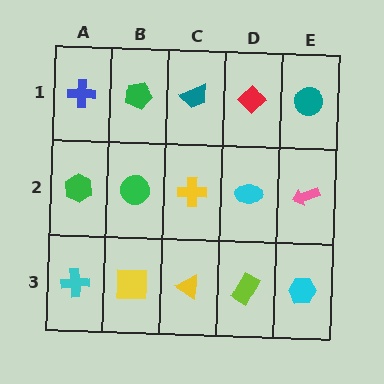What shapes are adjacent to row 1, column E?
A pink arrow (row 2, column E), a red diamond (row 1, column D).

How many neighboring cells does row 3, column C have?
3.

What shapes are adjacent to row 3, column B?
A green circle (row 2, column B), a cyan cross (row 3, column A), a yellow triangle (row 3, column C).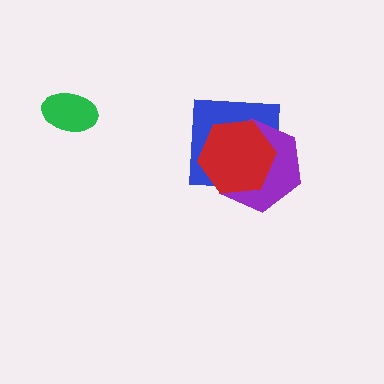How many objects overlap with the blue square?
2 objects overlap with the blue square.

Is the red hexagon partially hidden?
No, no other shape covers it.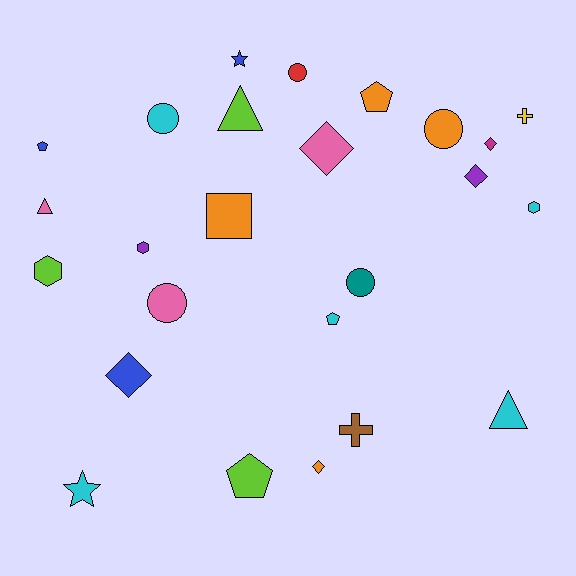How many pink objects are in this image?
There are 3 pink objects.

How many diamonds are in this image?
There are 5 diamonds.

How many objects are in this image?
There are 25 objects.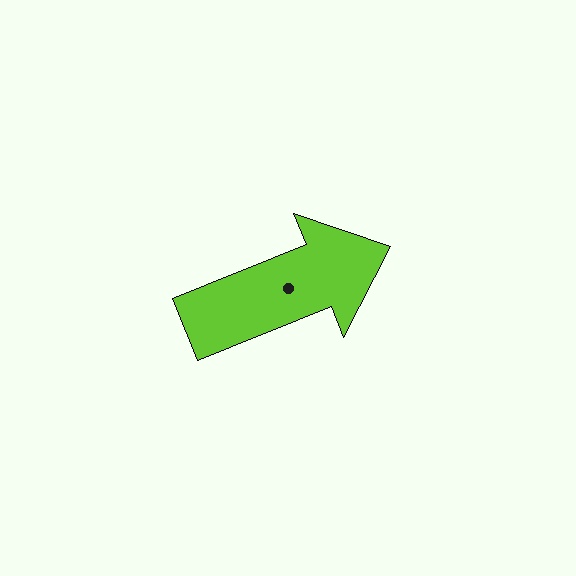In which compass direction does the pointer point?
East.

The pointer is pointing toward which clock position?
Roughly 2 o'clock.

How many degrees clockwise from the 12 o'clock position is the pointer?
Approximately 68 degrees.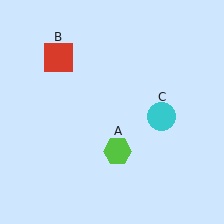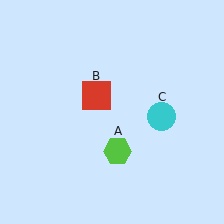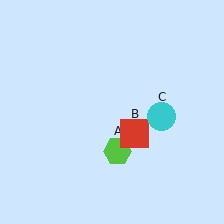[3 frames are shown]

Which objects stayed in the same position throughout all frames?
Lime hexagon (object A) and cyan circle (object C) remained stationary.